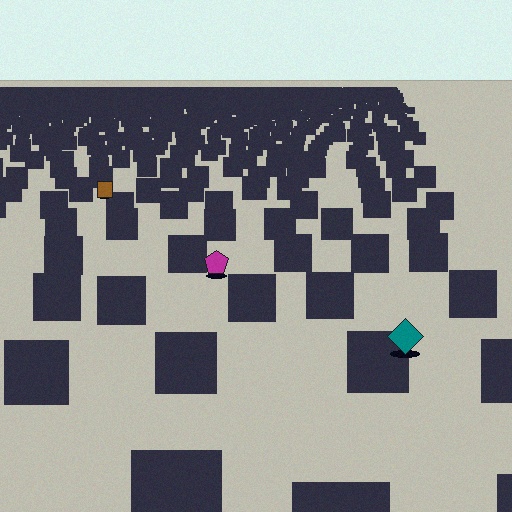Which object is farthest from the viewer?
The brown square is farthest from the viewer. It appears smaller and the ground texture around it is denser.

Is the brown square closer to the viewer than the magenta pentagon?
No. The magenta pentagon is closer — you can tell from the texture gradient: the ground texture is coarser near it.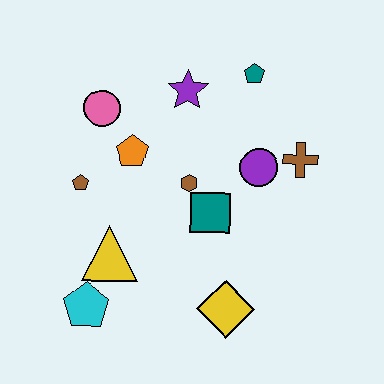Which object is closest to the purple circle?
The brown cross is closest to the purple circle.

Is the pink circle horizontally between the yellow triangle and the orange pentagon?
No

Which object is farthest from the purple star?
The cyan pentagon is farthest from the purple star.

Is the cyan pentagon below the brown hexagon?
Yes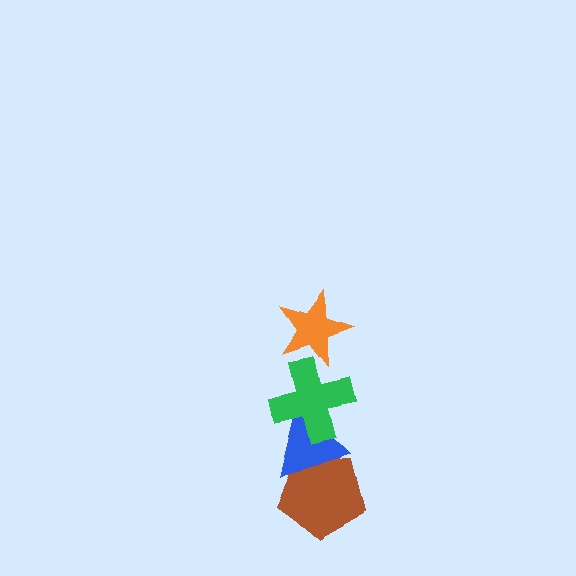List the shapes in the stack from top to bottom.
From top to bottom: the orange star, the green cross, the blue triangle, the brown pentagon.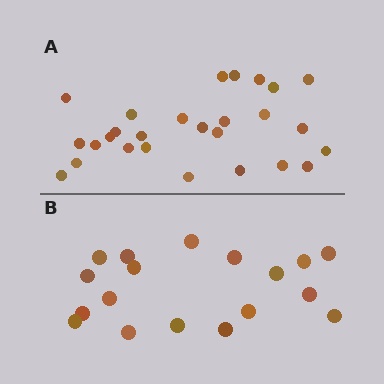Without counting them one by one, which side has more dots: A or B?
Region A (the top region) has more dots.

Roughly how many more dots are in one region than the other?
Region A has roughly 8 or so more dots than region B.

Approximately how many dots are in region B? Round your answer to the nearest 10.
About 20 dots. (The exact count is 18, which rounds to 20.)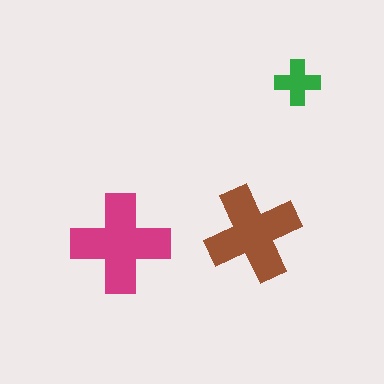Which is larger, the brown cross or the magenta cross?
The magenta one.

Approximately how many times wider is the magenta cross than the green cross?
About 2 times wider.